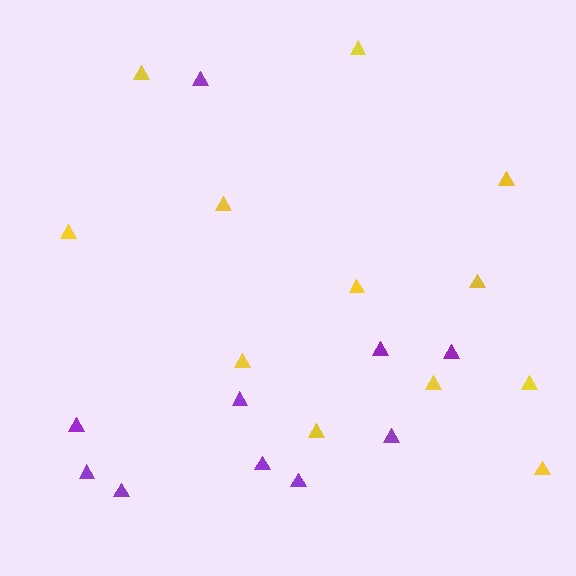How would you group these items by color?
There are 2 groups: one group of yellow triangles (12) and one group of purple triangles (10).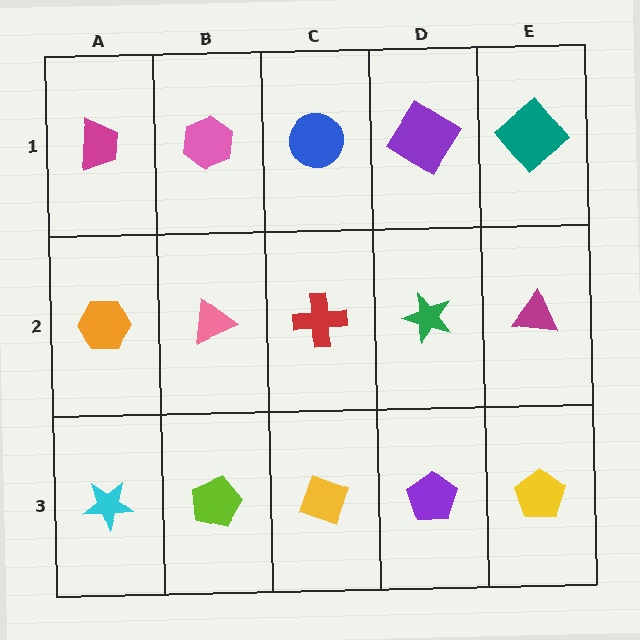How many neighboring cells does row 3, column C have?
3.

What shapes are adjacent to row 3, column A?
An orange hexagon (row 2, column A), a lime pentagon (row 3, column B).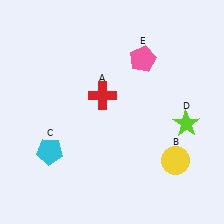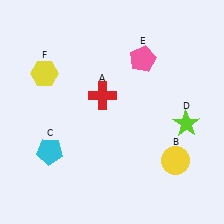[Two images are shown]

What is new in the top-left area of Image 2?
A yellow hexagon (F) was added in the top-left area of Image 2.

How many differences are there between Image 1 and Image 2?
There is 1 difference between the two images.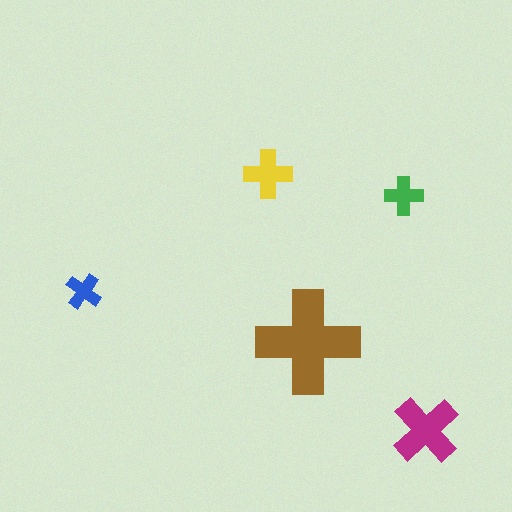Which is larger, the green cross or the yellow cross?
The yellow one.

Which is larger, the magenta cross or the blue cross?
The magenta one.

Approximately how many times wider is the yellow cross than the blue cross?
About 1.5 times wider.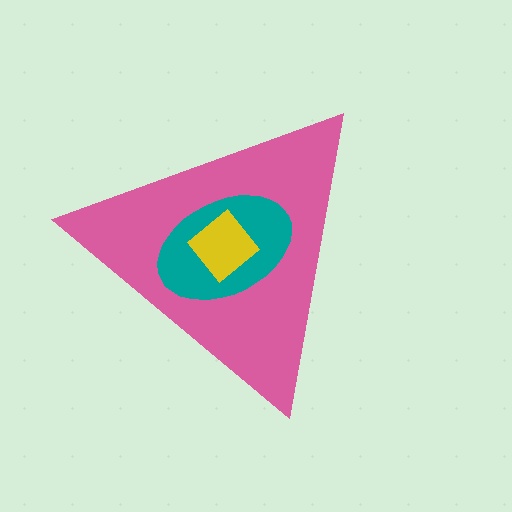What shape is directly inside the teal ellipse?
The yellow diamond.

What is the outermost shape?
The pink triangle.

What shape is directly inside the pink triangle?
The teal ellipse.